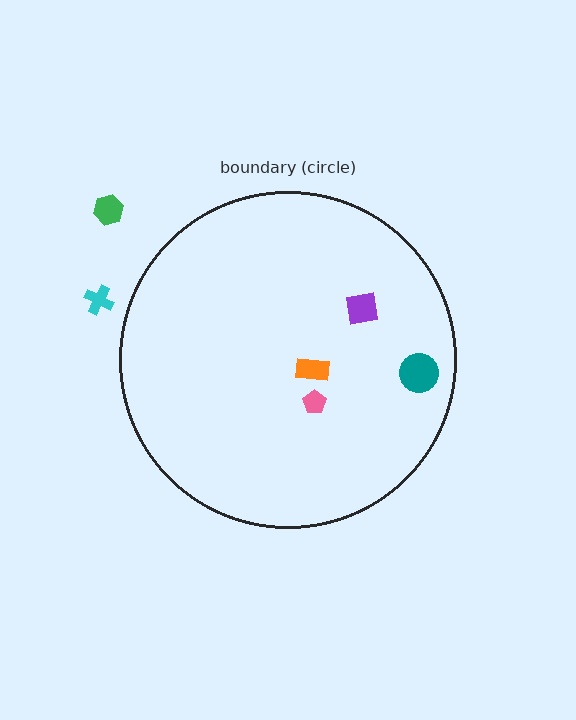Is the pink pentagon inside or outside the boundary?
Inside.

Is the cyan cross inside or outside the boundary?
Outside.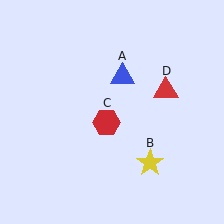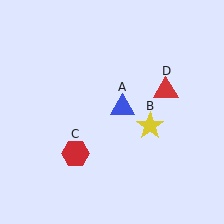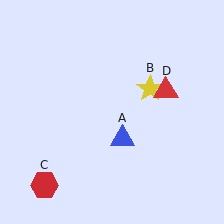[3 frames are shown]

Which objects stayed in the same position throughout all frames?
Red triangle (object D) remained stationary.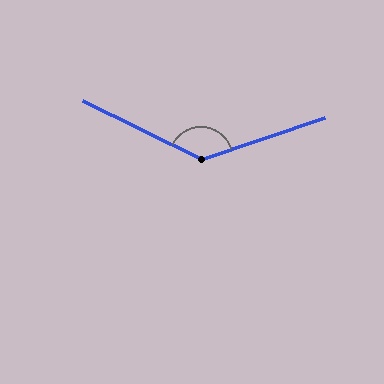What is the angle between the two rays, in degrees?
Approximately 135 degrees.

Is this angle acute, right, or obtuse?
It is obtuse.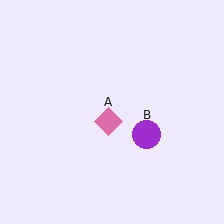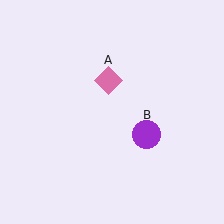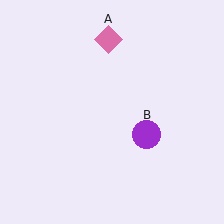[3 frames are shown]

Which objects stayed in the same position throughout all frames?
Purple circle (object B) remained stationary.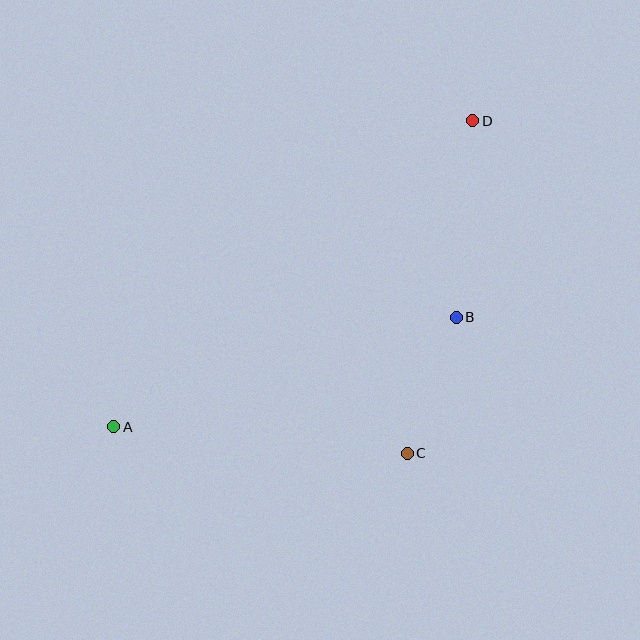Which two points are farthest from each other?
Points A and D are farthest from each other.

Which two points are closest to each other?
Points B and C are closest to each other.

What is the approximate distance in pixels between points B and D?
The distance between B and D is approximately 197 pixels.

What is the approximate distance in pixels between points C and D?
The distance between C and D is approximately 339 pixels.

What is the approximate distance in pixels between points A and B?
The distance between A and B is approximately 360 pixels.